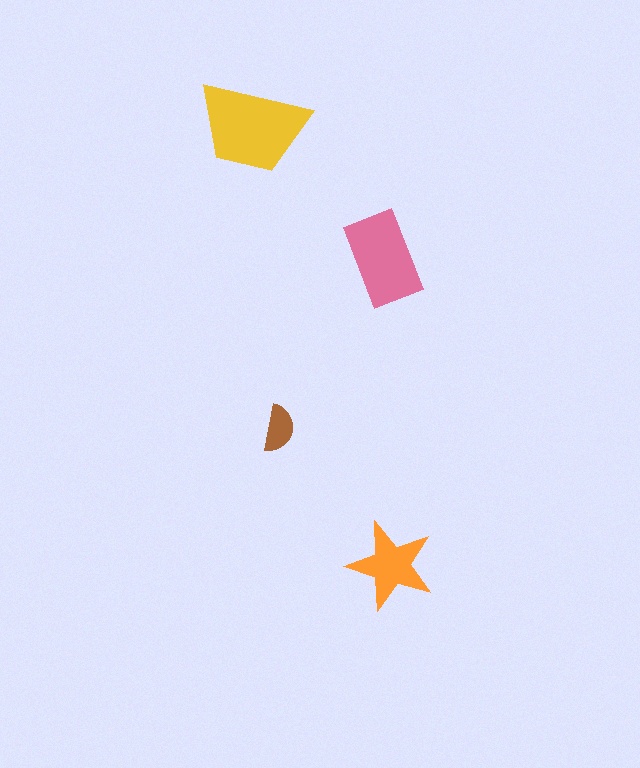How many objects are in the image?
There are 4 objects in the image.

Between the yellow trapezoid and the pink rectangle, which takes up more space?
The yellow trapezoid.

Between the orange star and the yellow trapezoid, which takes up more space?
The yellow trapezoid.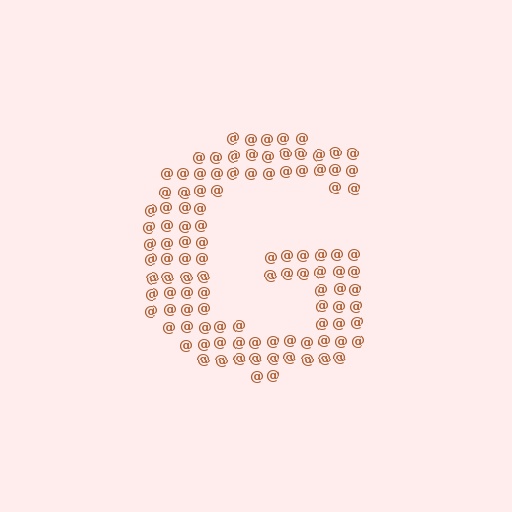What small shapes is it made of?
It is made of small at signs.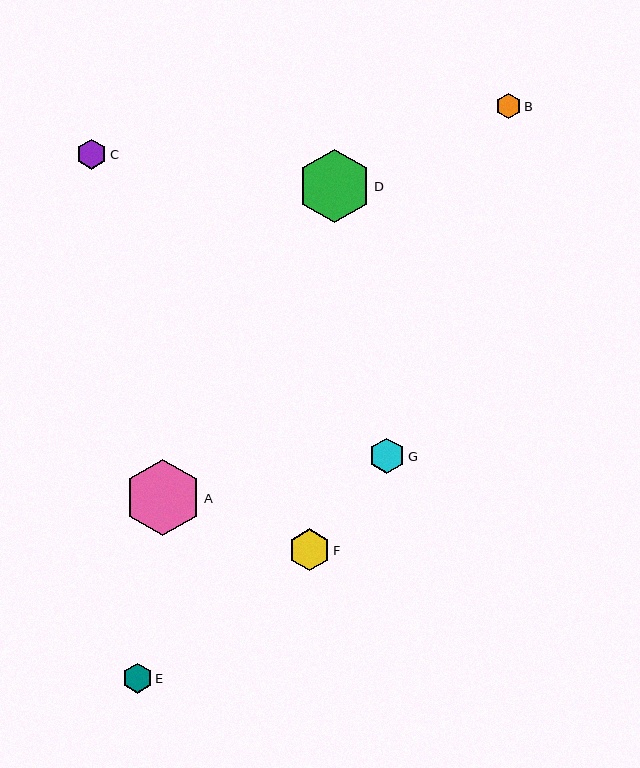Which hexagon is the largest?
Hexagon A is the largest with a size of approximately 77 pixels.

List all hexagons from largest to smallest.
From largest to smallest: A, D, F, G, E, C, B.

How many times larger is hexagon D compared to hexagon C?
Hexagon D is approximately 2.5 times the size of hexagon C.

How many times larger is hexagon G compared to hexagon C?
Hexagon G is approximately 1.2 times the size of hexagon C.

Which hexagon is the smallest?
Hexagon B is the smallest with a size of approximately 25 pixels.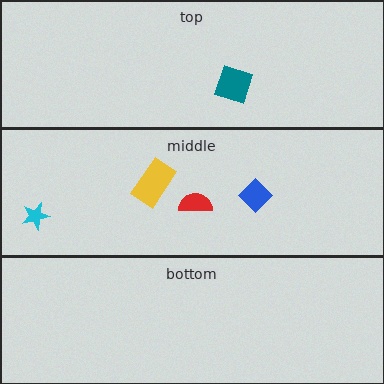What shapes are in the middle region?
The blue diamond, the red semicircle, the yellow rectangle, the cyan star.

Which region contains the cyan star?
The middle region.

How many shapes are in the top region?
1.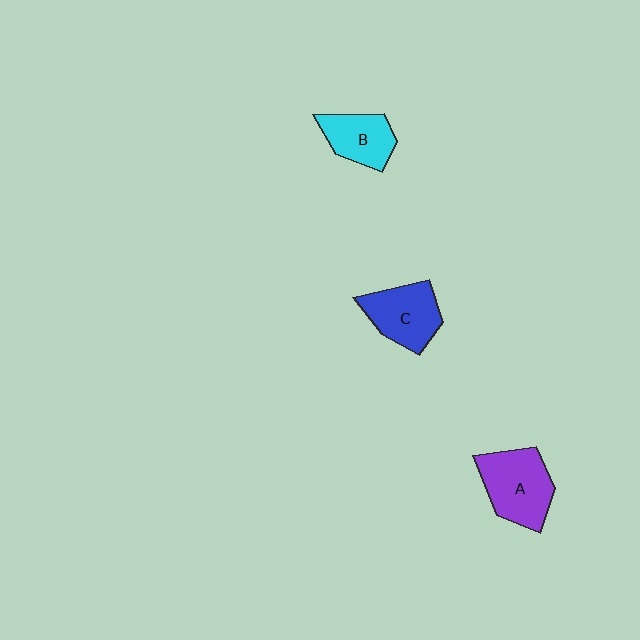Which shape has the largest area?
Shape A (purple).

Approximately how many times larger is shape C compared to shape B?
Approximately 1.2 times.